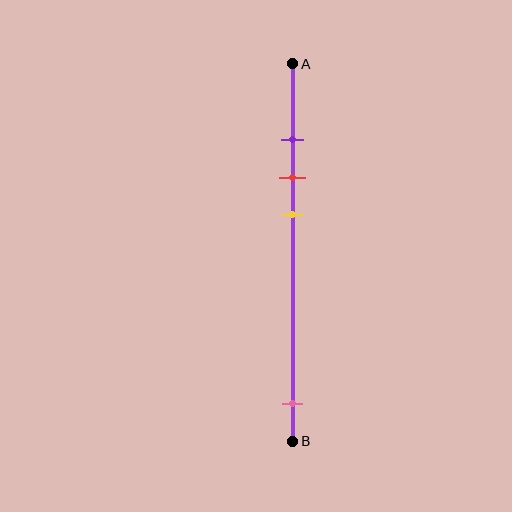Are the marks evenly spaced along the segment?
No, the marks are not evenly spaced.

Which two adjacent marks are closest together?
The purple and red marks are the closest adjacent pair.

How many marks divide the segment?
There are 4 marks dividing the segment.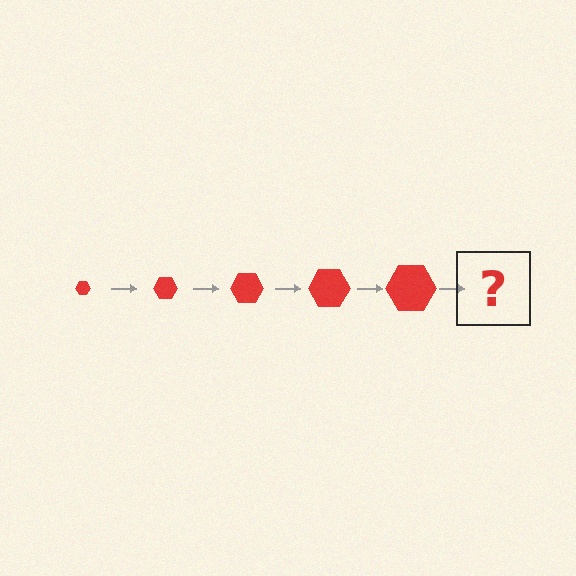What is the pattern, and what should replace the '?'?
The pattern is that the hexagon gets progressively larger each step. The '?' should be a red hexagon, larger than the previous one.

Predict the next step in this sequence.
The next step is a red hexagon, larger than the previous one.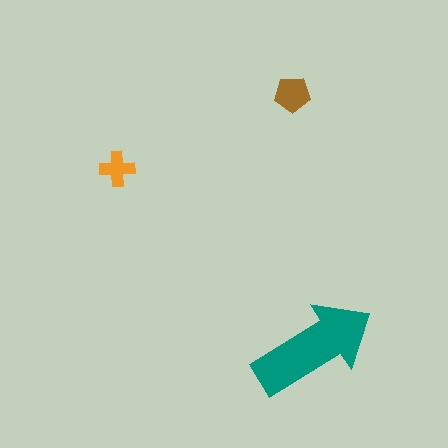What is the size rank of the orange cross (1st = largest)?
3rd.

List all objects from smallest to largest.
The orange cross, the brown pentagon, the teal arrow.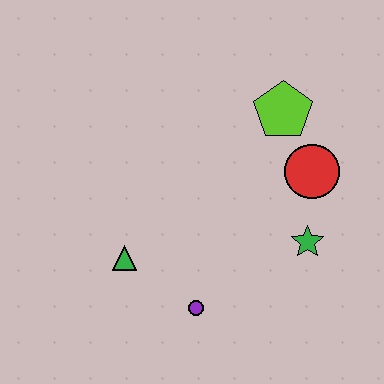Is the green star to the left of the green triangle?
No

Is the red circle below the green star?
No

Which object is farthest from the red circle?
The green triangle is farthest from the red circle.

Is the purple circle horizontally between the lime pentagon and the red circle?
No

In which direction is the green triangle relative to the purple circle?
The green triangle is to the left of the purple circle.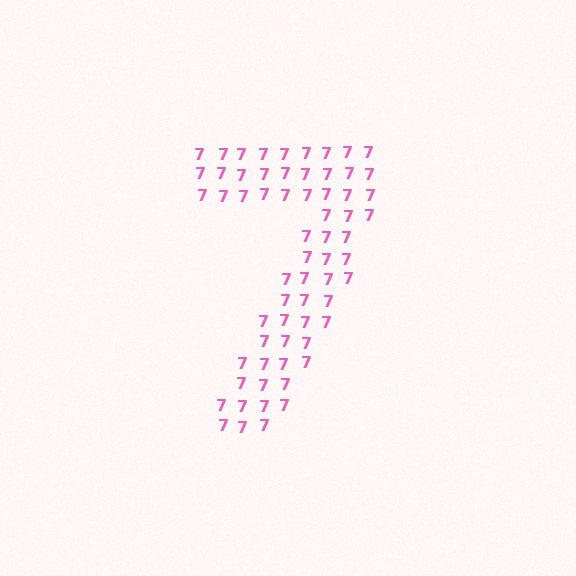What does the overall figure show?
The overall figure shows the digit 7.